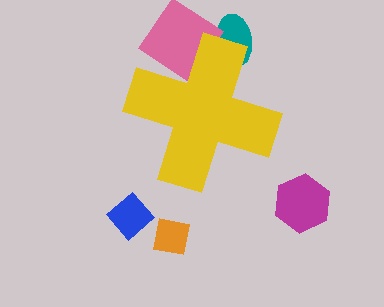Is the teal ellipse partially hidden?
Yes, the teal ellipse is partially hidden behind the yellow cross.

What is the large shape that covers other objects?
A yellow cross.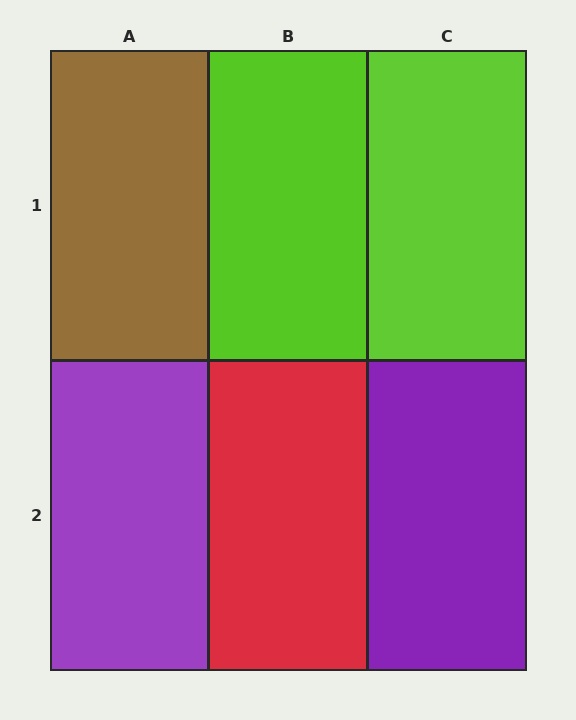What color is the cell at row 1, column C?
Lime.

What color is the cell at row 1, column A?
Brown.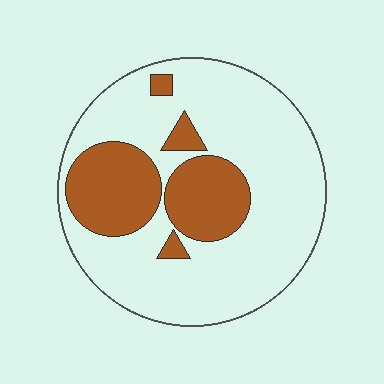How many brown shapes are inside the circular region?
5.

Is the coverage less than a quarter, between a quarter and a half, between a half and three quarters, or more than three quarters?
Between a quarter and a half.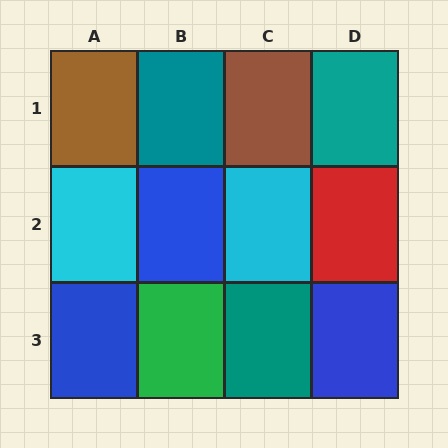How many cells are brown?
2 cells are brown.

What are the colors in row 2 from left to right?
Cyan, blue, cyan, red.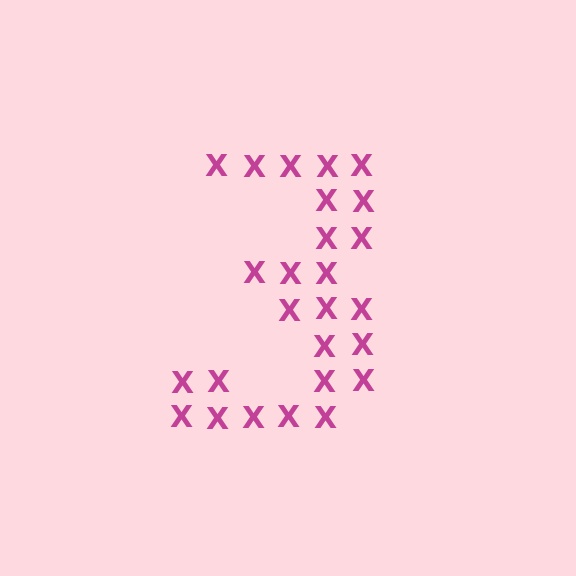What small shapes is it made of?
It is made of small letter X's.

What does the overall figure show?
The overall figure shows the digit 3.